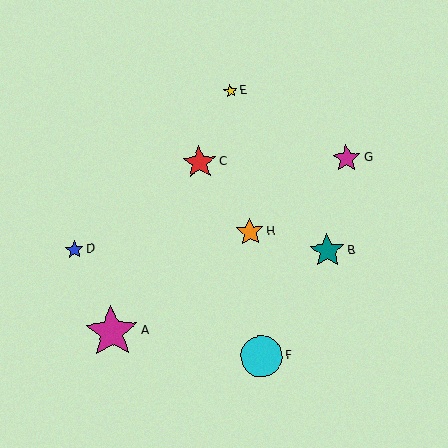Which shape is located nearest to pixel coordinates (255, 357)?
The cyan circle (labeled F) at (262, 356) is nearest to that location.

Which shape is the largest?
The magenta star (labeled A) is the largest.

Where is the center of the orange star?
The center of the orange star is at (250, 232).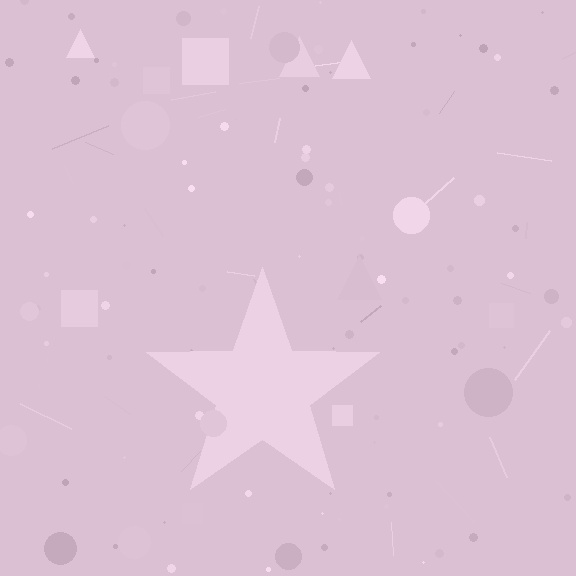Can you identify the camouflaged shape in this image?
The camouflaged shape is a star.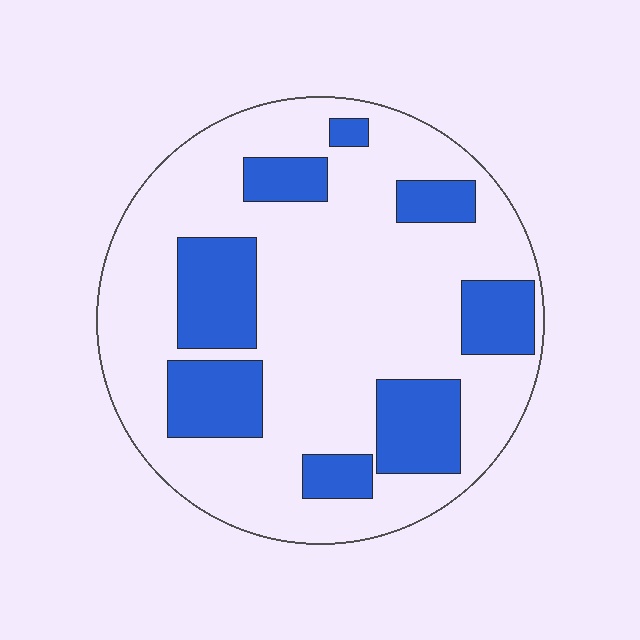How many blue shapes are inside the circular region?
8.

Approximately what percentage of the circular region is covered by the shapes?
Approximately 25%.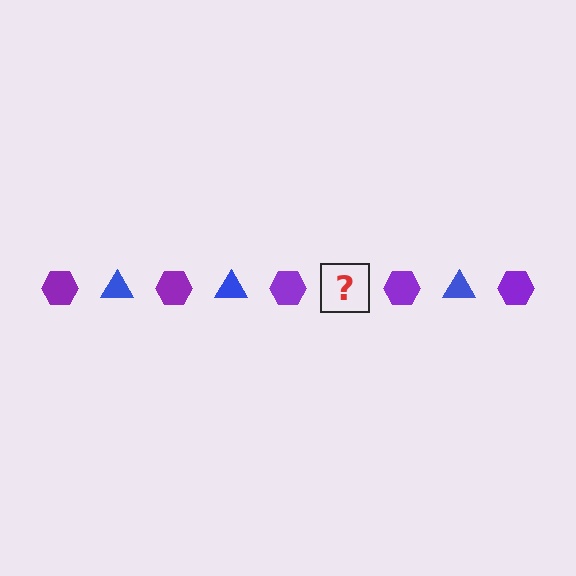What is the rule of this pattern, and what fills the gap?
The rule is that the pattern alternates between purple hexagon and blue triangle. The gap should be filled with a blue triangle.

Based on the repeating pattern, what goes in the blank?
The blank should be a blue triangle.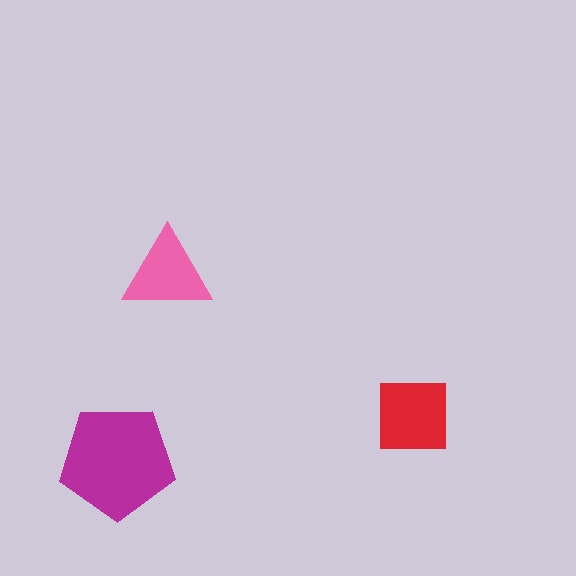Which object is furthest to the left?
The magenta pentagon is leftmost.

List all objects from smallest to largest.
The pink triangle, the red square, the magenta pentagon.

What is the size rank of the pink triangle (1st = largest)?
3rd.